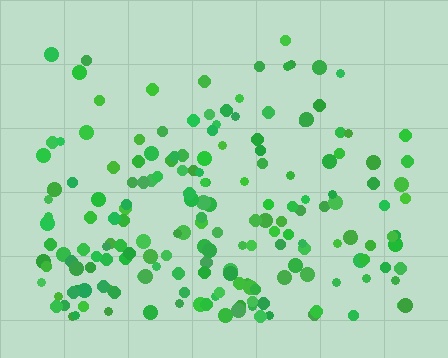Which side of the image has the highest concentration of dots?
The bottom.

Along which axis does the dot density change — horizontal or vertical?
Vertical.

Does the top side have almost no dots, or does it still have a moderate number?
Still a moderate number, just noticeably fewer than the bottom.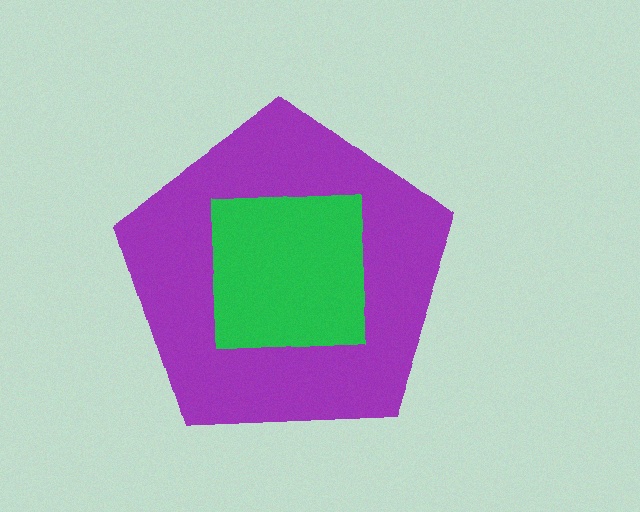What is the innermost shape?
The green square.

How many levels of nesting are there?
2.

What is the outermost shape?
The purple pentagon.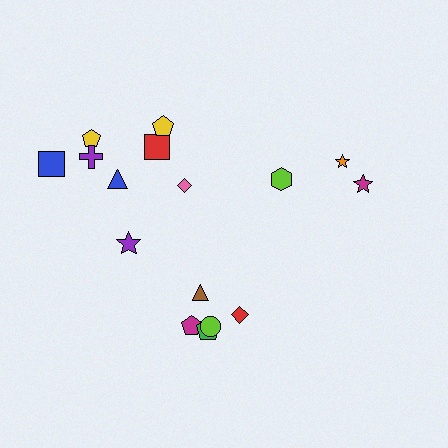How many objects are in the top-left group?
There are 8 objects.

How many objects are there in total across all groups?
There are 16 objects.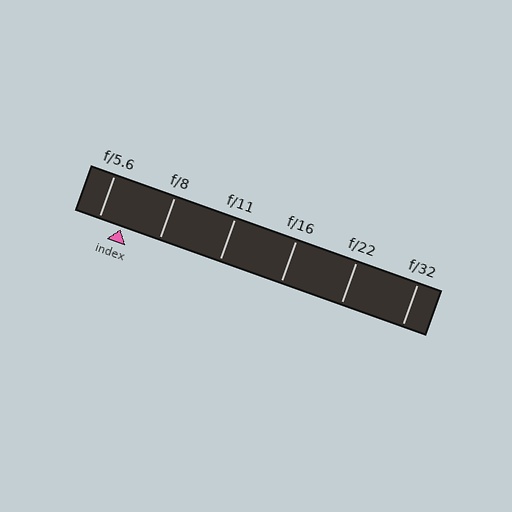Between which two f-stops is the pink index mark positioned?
The index mark is between f/5.6 and f/8.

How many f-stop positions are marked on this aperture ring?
There are 6 f-stop positions marked.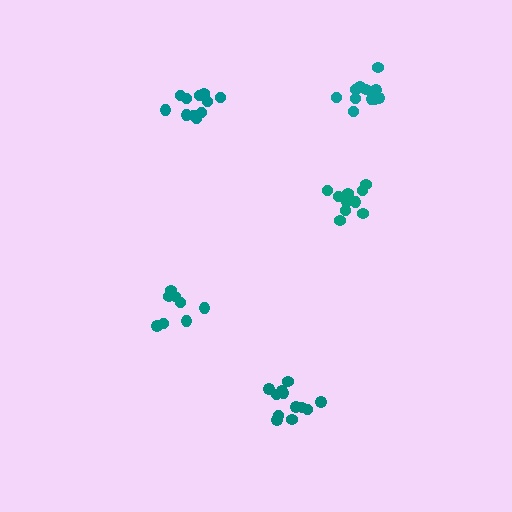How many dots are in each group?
Group 1: 10 dots, Group 2: 12 dots, Group 3: 11 dots, Group 4: 8 dots, Group 5: 13 dots (54 total).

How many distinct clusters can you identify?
There are 5 distinct clusters.